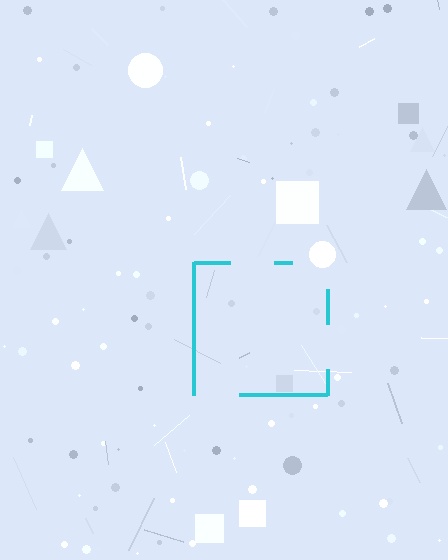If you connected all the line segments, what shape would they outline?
They would outline a square.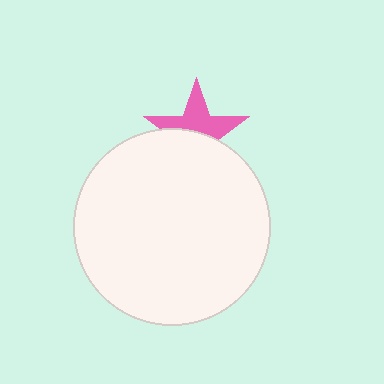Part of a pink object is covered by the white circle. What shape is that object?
It is a star.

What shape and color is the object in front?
The object in front is a white circle.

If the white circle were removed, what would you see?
You would see the complete pink star.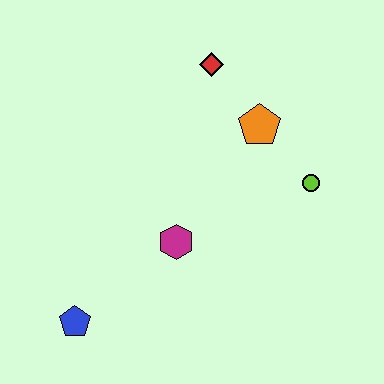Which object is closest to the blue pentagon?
The magenta hexagon is closest to the blue pentagon.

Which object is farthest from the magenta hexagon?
The red diamond is farthest from the magenta hexagon.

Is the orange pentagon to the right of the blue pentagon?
Yes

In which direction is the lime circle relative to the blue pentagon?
The lime circle is to the right of the blue pentagon.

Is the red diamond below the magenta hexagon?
No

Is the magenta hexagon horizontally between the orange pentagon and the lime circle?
No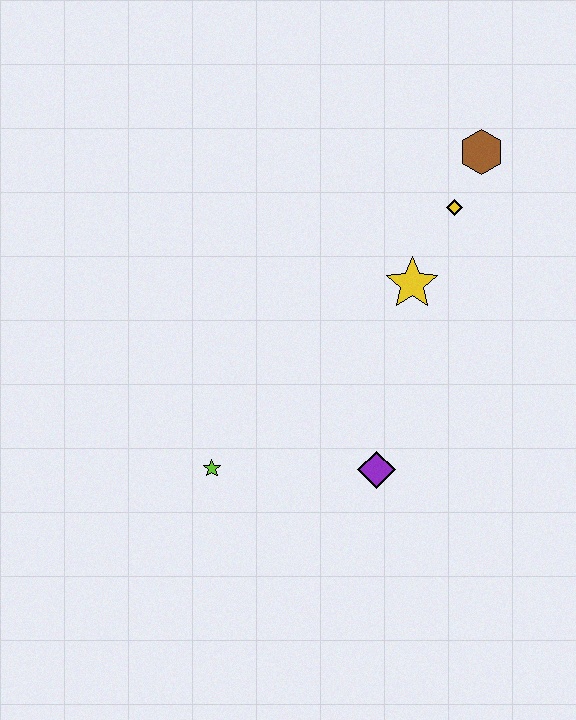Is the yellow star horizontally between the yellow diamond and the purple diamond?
Yes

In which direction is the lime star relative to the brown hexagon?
The lime star is below the brown hexagon.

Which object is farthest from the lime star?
The brown hexagon is farthest from the lime star.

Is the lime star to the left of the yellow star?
Yes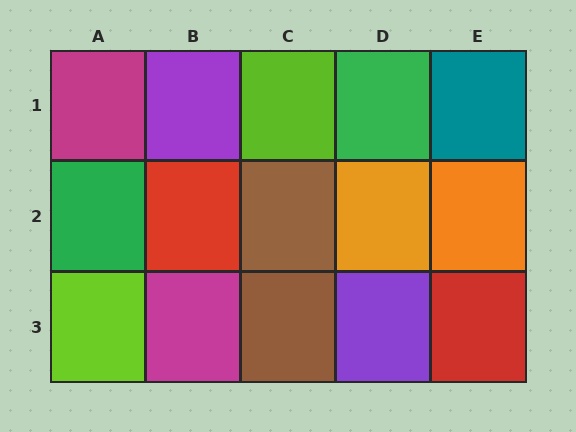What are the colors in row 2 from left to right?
Green, red, brown, orange, orange.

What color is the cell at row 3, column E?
Red.